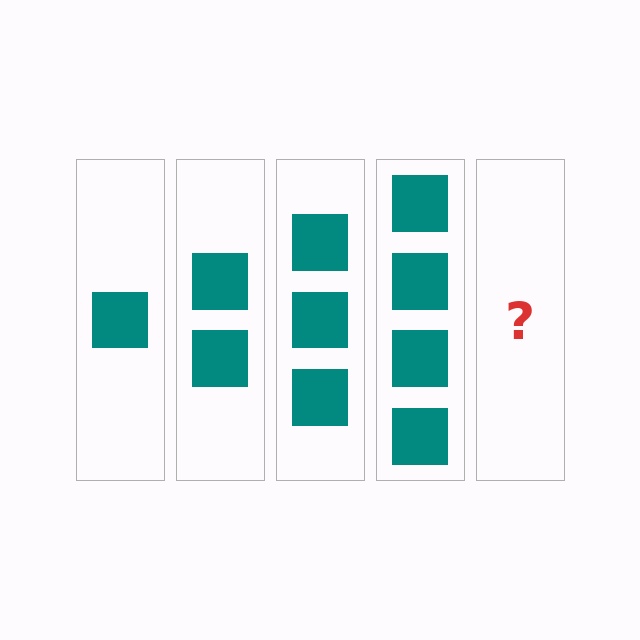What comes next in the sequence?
The next element should be 5 squares.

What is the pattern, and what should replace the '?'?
The pattern is that each step adds one more square. The '?' should be 5 squares.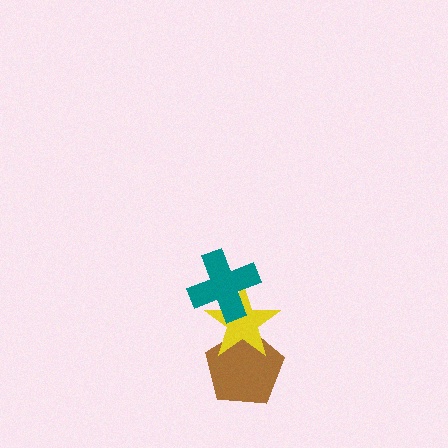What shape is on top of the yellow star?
The teal cross is on top of the yellow star.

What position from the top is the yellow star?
The yellow star is 2nd from the top.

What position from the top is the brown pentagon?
The brown pentagon is 3rd from the top.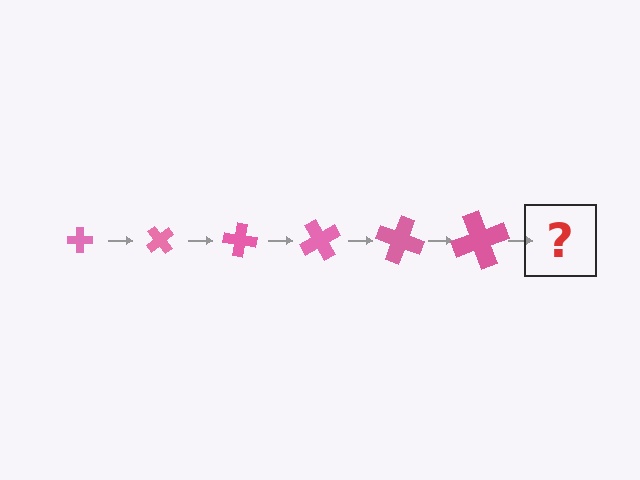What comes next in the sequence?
The next element should be a cross, larger than the previous one and rotated 300 degrees from the start.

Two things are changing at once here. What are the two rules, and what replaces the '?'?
The two rules are that the cross grows larger each step and it rotates 50 degrees each step. The '?' should be a cross, larger than the previous one and rotated 300 degrees from the start.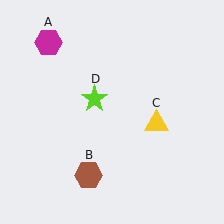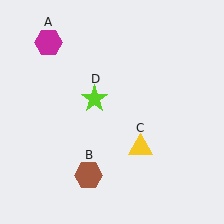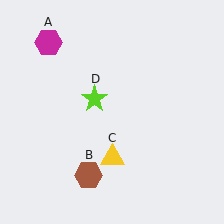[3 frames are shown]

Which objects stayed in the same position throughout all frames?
Magenta hexagon (object A) and brown hexagon (object B) and lime star (object D) remained stationary.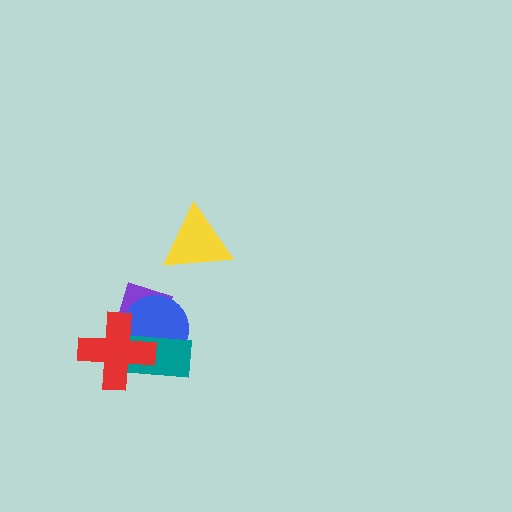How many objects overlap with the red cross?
3 objects overlap with the red cross.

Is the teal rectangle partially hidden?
Yes, it is partially covered by another shape.